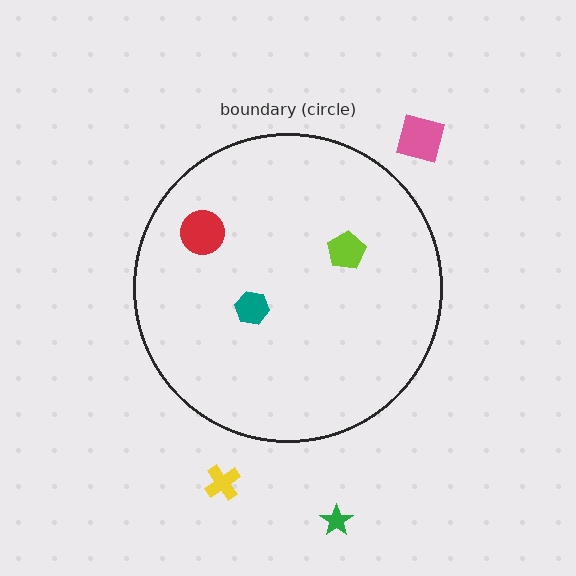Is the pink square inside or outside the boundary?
Outside.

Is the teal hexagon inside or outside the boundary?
Inside.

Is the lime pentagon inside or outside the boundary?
Inside.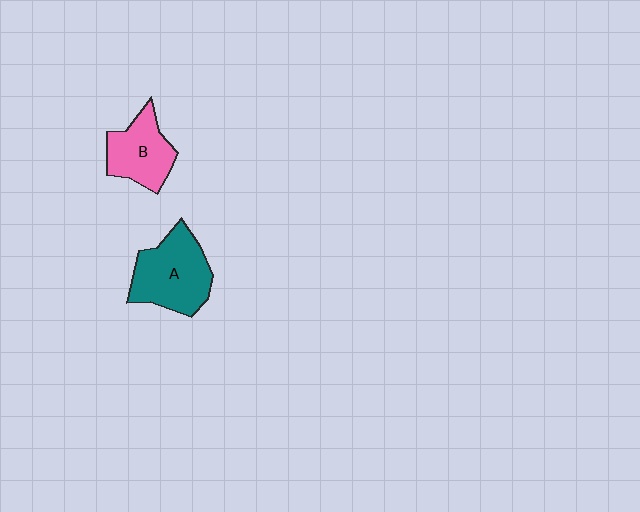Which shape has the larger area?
Shape A (teal).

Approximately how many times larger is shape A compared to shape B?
Approximately 1.4 times.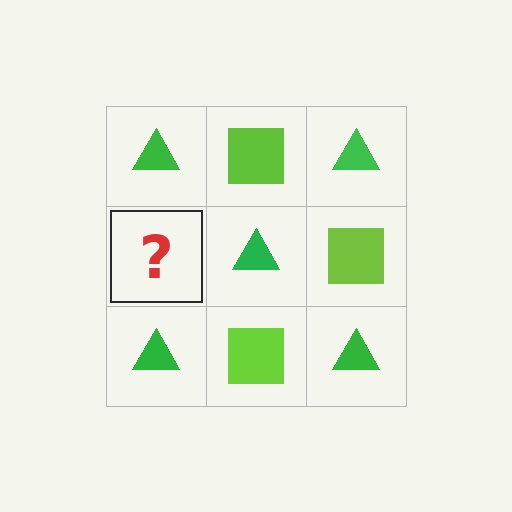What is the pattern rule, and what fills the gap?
The rule is that it alternates green triangle and lime square in a checkerboard pattern. The gap should be filled with a lime square.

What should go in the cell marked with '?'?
The missing cell should contain a lime square.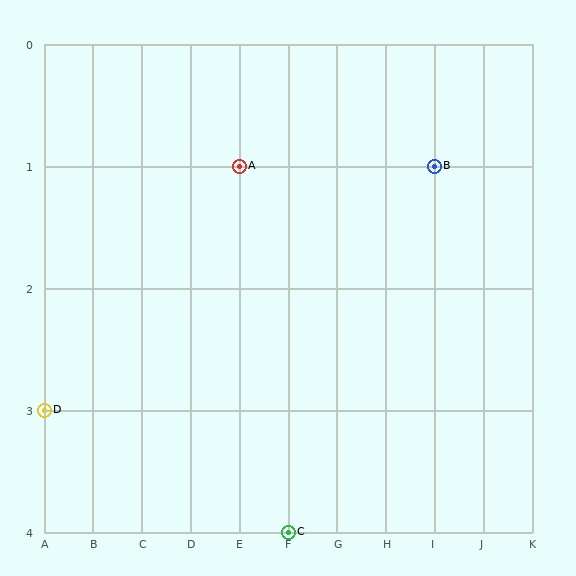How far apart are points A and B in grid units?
Points A and B are 4 columns apart.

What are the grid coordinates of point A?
Point A is at grid coordinates (E, 1).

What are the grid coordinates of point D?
Point D is at grid coordinates (A, 3).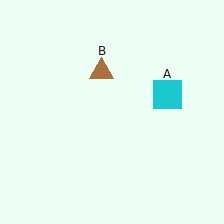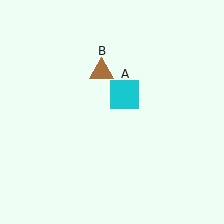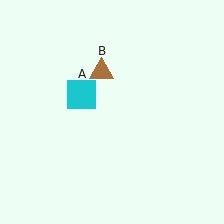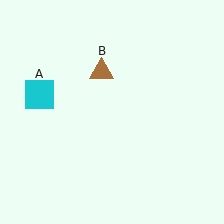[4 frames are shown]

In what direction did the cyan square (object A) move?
The cyan square (object A) moved left.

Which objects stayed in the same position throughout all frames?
Brown triangle (object B) remained stationary.